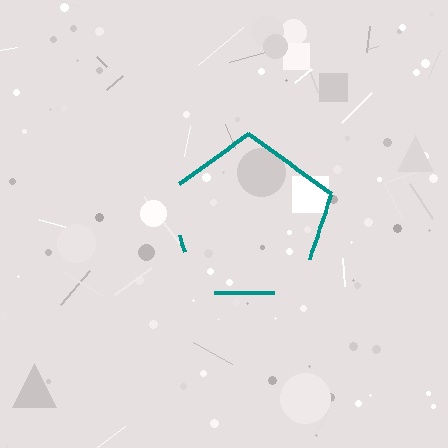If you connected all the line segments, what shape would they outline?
They would outline a pentagon.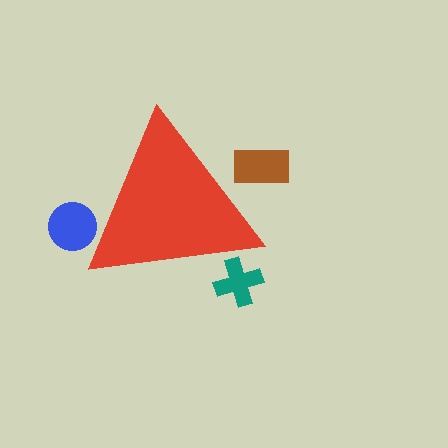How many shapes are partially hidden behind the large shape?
3 shapes are partially hidden.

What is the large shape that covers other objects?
A red triangle.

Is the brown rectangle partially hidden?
Yes, the brown rectangle is partially hidden behind the red triangle.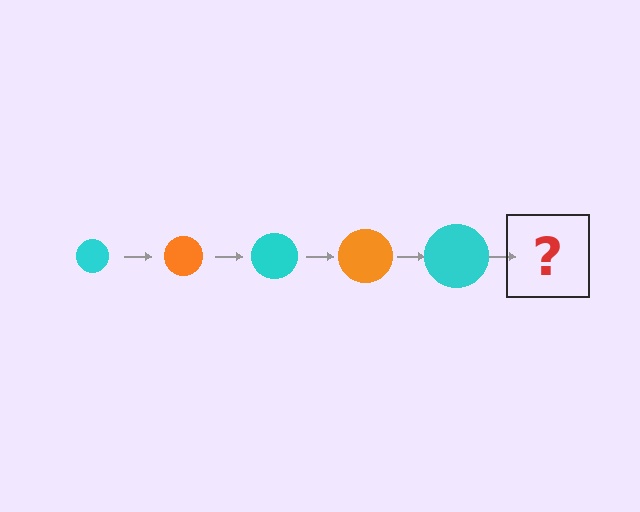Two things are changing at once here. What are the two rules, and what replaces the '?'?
The two rules are that the circle grows larger each step and the color cycles through cyan and orange. The '?' should be an orange circle, larger than the previous one.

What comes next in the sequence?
The next element should be an orange circle, larger than the previous one.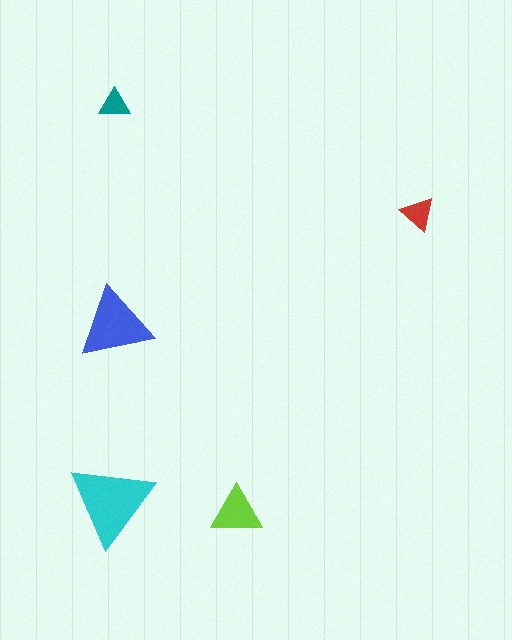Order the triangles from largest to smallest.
the cyan one, the blue one, the lime one, the red one, the teal one.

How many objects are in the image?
There are 5 objects in the image.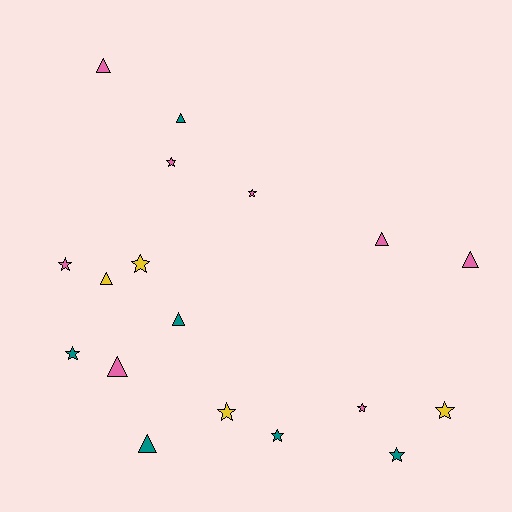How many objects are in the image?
There are 18 objects.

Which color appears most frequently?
Pink, with 8 objects.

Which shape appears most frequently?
Star, with 10 objects.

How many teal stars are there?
There are 3 teal stars.